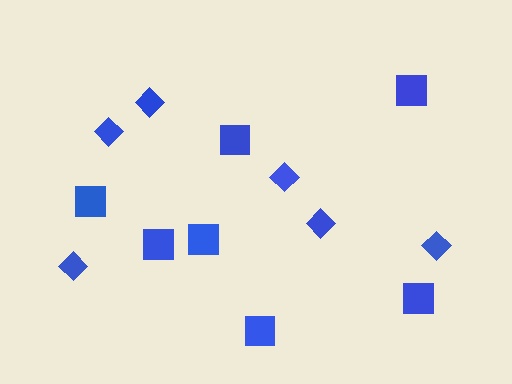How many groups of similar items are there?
There are 2 groups: one group of squares (7) and one group of diamonds (6).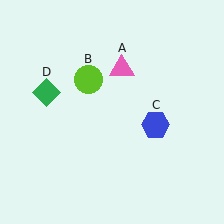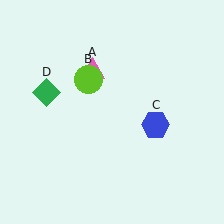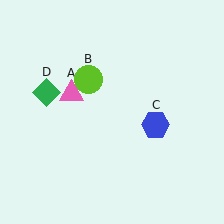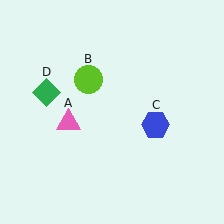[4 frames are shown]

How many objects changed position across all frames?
1 object changed position: pink triangle (object A).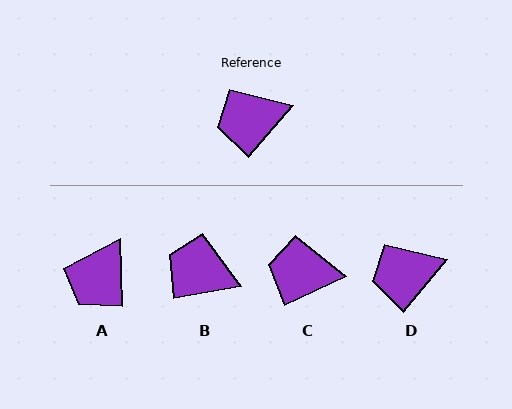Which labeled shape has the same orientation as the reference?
D.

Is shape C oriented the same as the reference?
No, it is off by about 25 degrees.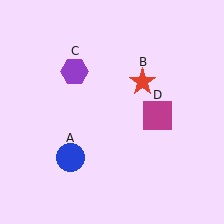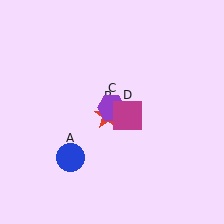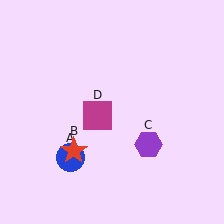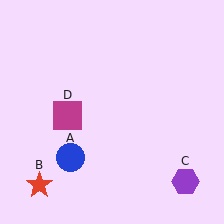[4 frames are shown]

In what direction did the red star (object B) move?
The red star (object B) moved down and to the left.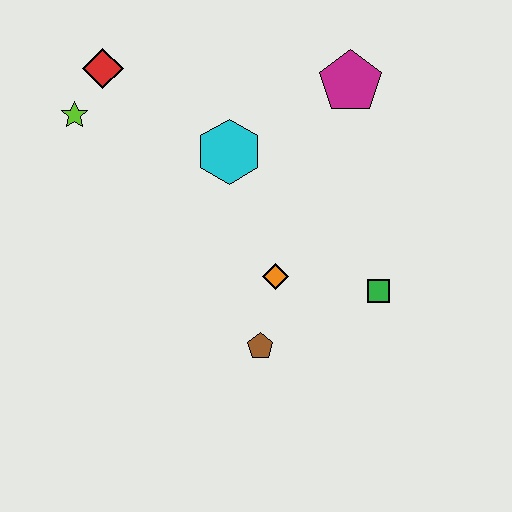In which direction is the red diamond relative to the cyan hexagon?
The red diamond is to the left of the cyan hexagon.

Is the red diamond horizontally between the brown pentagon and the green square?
No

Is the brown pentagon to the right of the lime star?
Yes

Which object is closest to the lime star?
The red diamond is closest to the lime star.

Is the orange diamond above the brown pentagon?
Yes